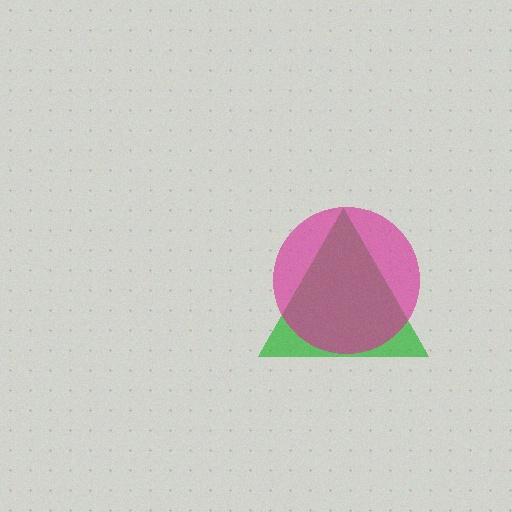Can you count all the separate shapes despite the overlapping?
Yes, there are 2 separate shapes.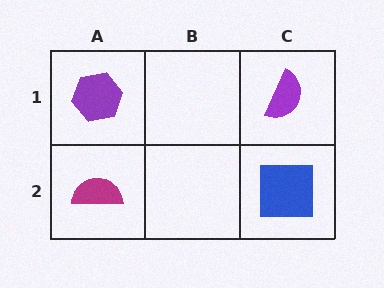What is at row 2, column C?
A blue square.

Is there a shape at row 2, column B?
No, that cell is empty.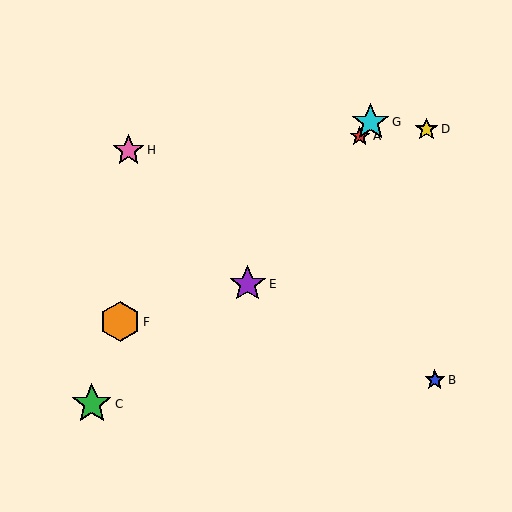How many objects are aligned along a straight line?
3 objects (A, E, G) are aligned along a straight line.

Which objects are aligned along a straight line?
Objects A, E, G are aligned along a straight line.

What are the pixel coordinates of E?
Object E is at (248, 284).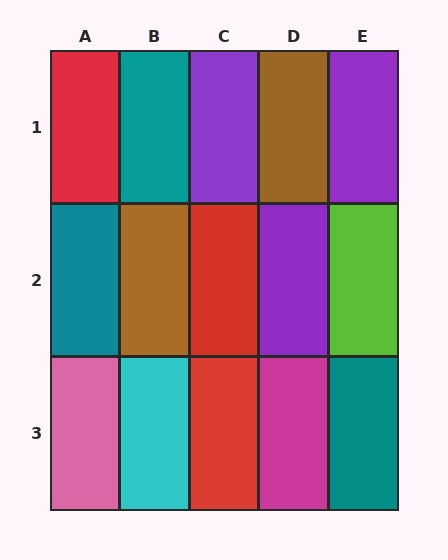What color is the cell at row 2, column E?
Lime.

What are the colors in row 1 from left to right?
Red, teal, purple, brown, purple.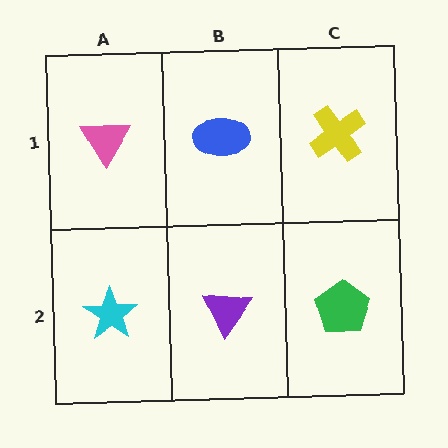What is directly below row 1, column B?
A purple triangle.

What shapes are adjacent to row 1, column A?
A cyan star (row 2, column A), a blue ellipse (row 1, column B).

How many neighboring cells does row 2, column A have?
2.